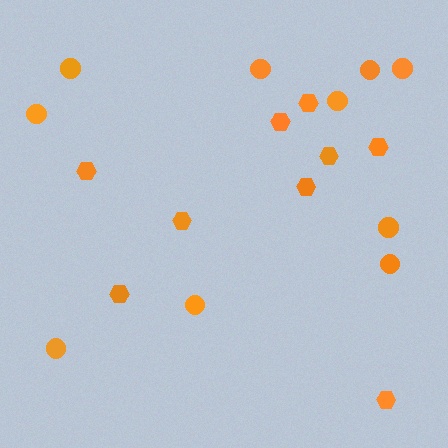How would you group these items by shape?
There are 2 groups: one group of hexagons (9) and one group of circles (10).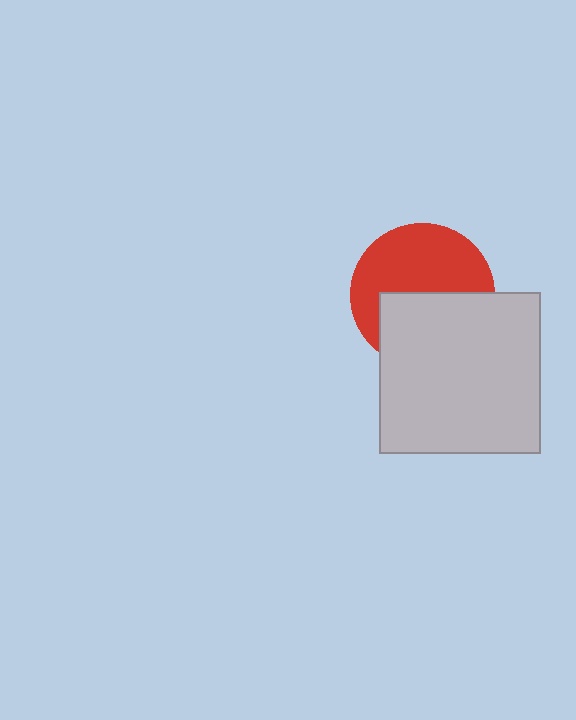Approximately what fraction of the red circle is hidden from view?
Roughly 45% of the red circle is hidden behind the light gray square.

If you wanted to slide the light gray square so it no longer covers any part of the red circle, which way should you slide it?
Slide it down — that is the most direct way to separate the two shapes.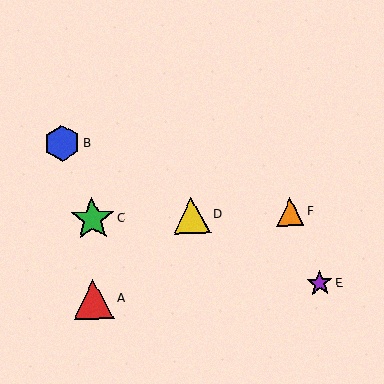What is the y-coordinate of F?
Object F is at y≈212.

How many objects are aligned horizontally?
3 objects (C, D, F) are aligned horizontally.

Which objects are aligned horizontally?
Objects C, D, F are aligned horizontally.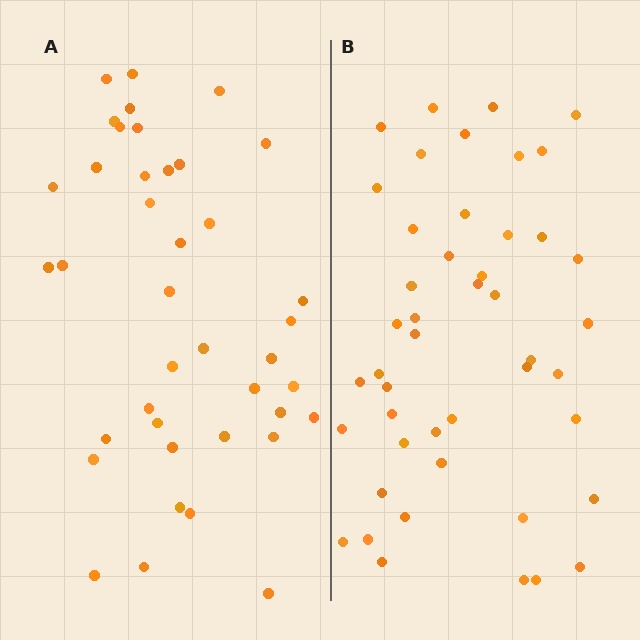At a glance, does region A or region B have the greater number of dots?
Region B (the right region) has more dots.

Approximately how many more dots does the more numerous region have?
Region B has about 6 more dots than region A.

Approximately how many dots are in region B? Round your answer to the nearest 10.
About 50 dots. (The exact count is 46, which rounds to 50.)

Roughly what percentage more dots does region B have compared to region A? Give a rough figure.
About 15% more.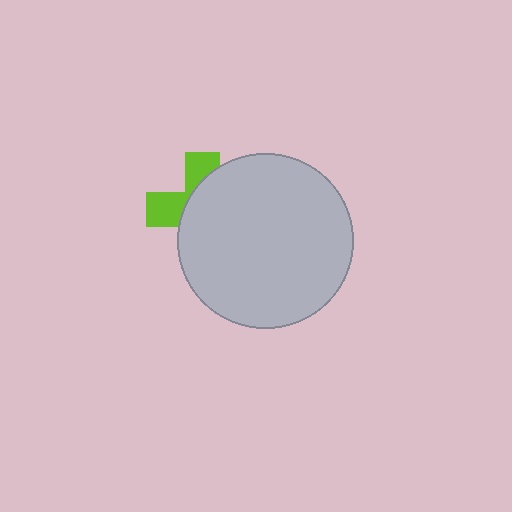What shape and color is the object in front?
The object in front is a light gray circle.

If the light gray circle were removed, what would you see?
You would see the complete lime cross.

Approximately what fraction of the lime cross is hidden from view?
Roughly 65% of the lime cross is hidden behind the light gray circle.